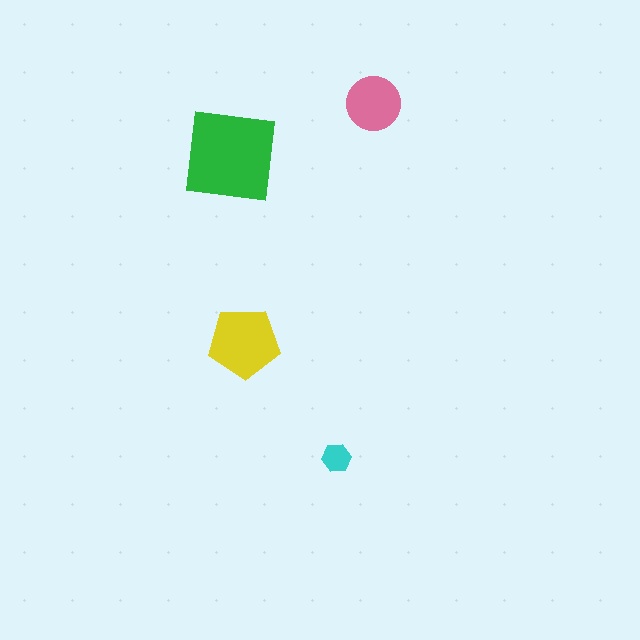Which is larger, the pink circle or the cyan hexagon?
The pink circle.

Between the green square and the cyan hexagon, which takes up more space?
The green square.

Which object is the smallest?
The cyan hexagon.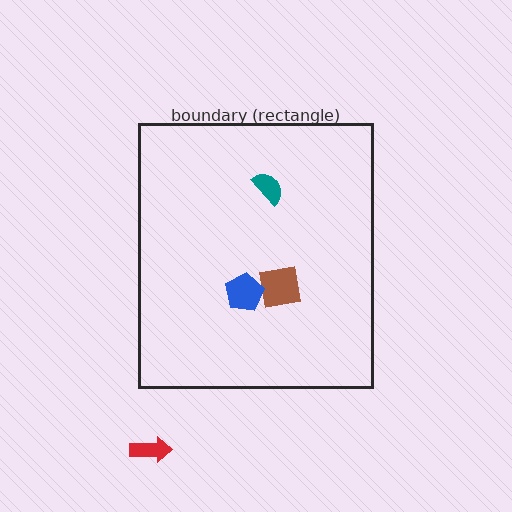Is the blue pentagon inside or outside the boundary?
Inside.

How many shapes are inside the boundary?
3 inside, 1 outside.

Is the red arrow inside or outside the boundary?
Outside.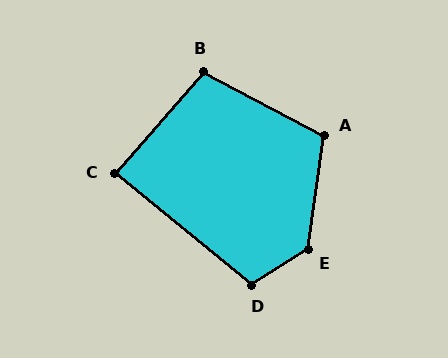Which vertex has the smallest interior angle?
C, at approximately 88 degrees.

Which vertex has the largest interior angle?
E, at approximately 130 degrees.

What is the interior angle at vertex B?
Approximately 103 degrees (obtuse).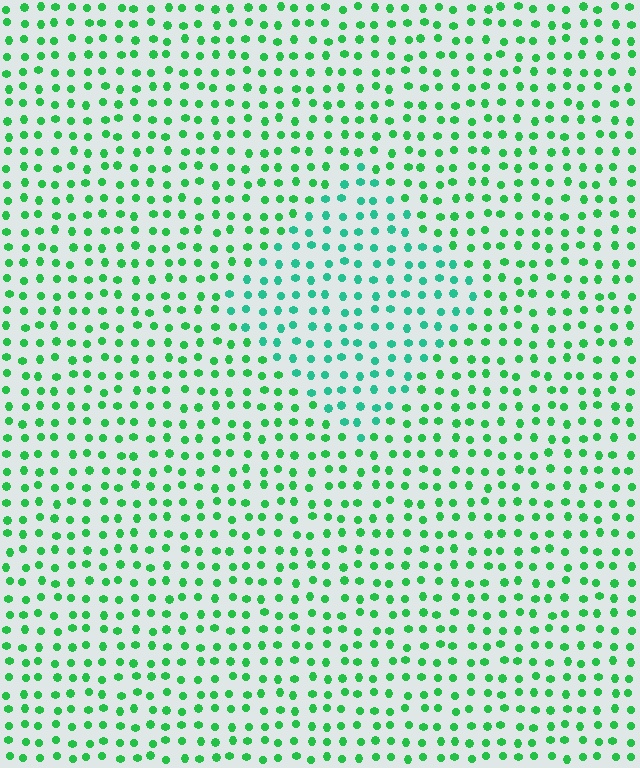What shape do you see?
I see a diamond.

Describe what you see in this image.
The image is filled with small green elements in a uniform arrangement. A diamond-shaped region is visible where the elements are tinted to a slightly different hue, forming a subtle color boundary.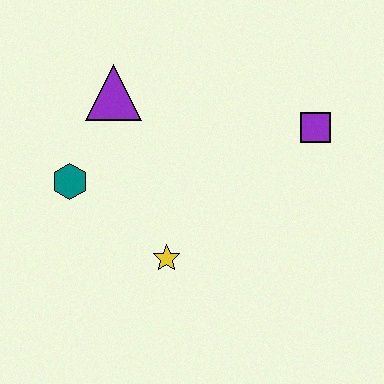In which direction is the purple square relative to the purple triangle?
The purple square is to the right of the purple triangle.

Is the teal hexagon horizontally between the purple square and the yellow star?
No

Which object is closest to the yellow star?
The teal hexagon is closest to the yellow star.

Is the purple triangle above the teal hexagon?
Yes